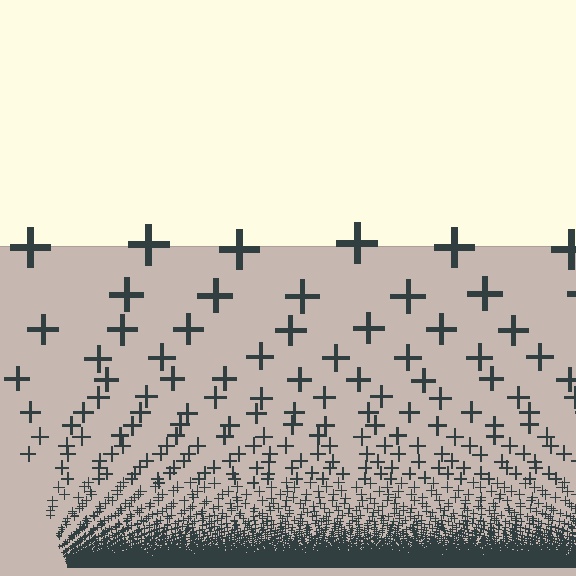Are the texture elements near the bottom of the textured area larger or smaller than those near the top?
Smaller. The gradient is inverted — elements near the bottom are smaller and denser.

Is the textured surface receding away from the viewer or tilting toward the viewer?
The surface appears to tilt toward the viewer. Texture elements get larger and sparser toward the top.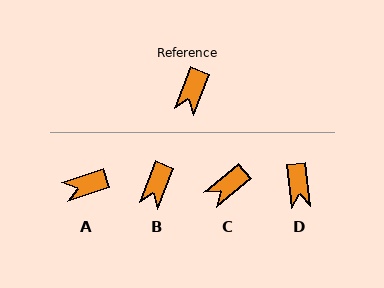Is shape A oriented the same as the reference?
No, it is off by about 50 degrees.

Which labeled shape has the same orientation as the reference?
B.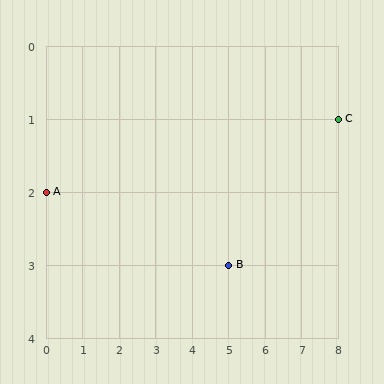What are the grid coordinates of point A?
Point A is at grid coordinates (0, 2).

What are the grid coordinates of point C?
Point C is at grid coordinates (8, 1).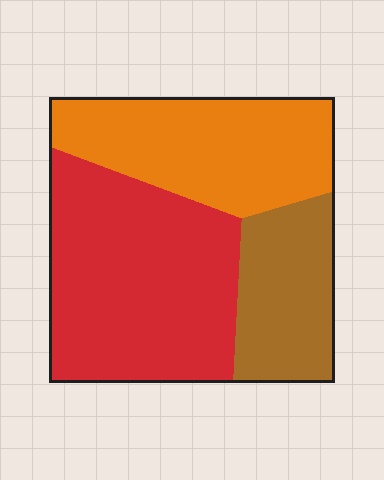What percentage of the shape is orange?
Orange covers around 30% of the shape.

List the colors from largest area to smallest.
From largest to smallest: red, orange, brown.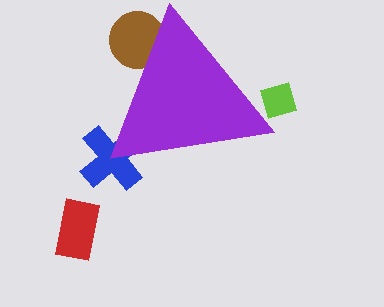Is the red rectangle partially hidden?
No, the red rectangle is fully visible.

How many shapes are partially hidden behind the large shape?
3 shapes are partially hidden.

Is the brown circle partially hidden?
Yes, the brown circle is partially hidden behind the purple triangle.